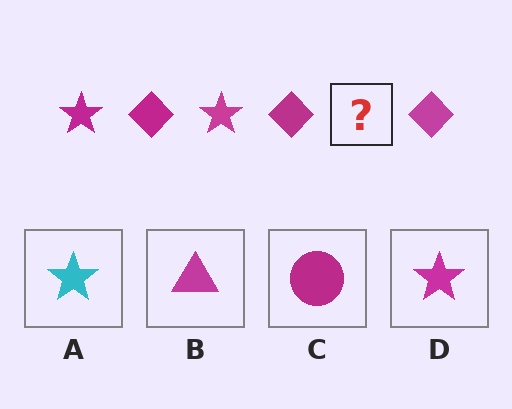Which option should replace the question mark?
Option D.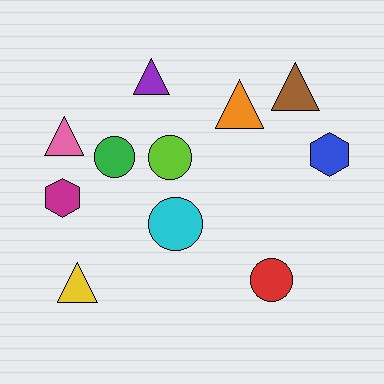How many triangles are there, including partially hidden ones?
There are 5 triangles.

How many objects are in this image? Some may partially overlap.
There are 11 objects.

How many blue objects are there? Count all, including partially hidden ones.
There is 1 blue object.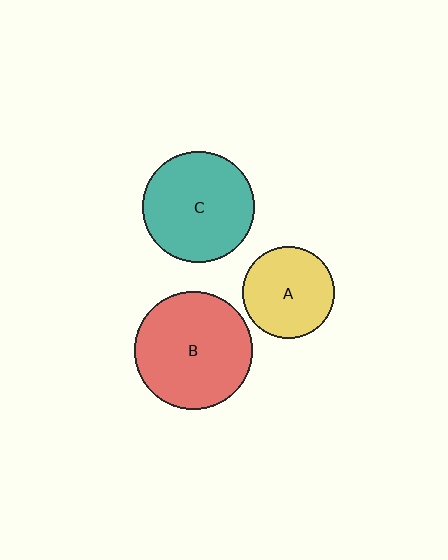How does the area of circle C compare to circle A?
Approximately 1.5 times.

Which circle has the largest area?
Circle B (red).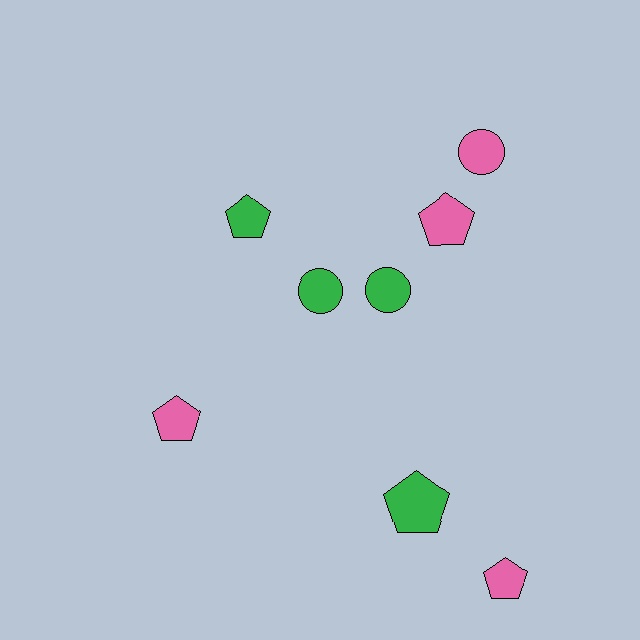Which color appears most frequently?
Pink, with 4 objects.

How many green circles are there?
There are 2 green circles.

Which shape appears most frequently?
Pentagon, with 5 objects.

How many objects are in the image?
There are 8 objects.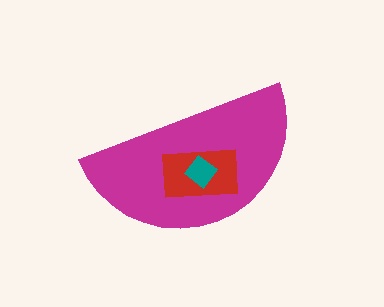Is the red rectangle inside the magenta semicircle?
Yes.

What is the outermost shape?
The magenta semicircle.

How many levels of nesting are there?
3.